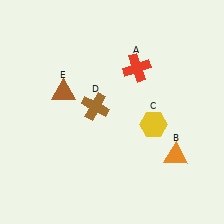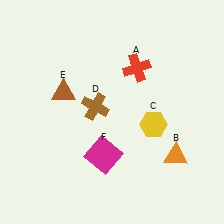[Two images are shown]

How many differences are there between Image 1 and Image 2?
There is 1 difference between the two images.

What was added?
A magenta square (F) was added in Image 2.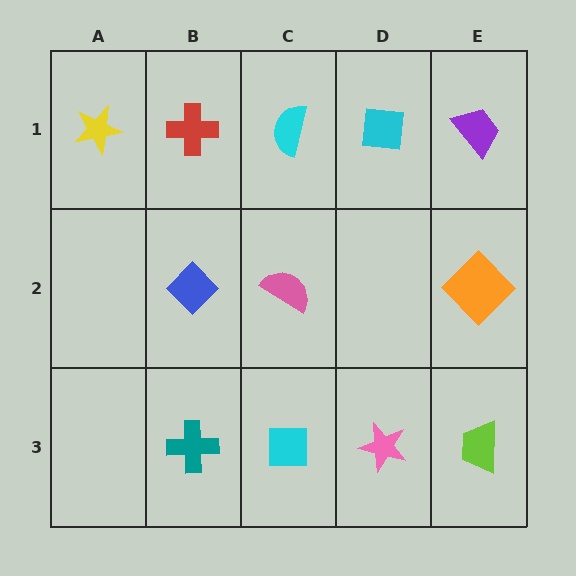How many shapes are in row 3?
4 shapes.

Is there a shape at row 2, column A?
No, that cell is empty.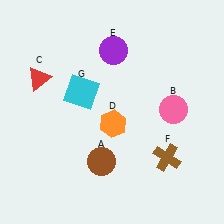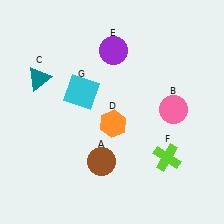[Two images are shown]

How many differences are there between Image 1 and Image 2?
There are 2 differences between the two images.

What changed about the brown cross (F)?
In Image 1, F is brown. In Image 2, it changed to lime.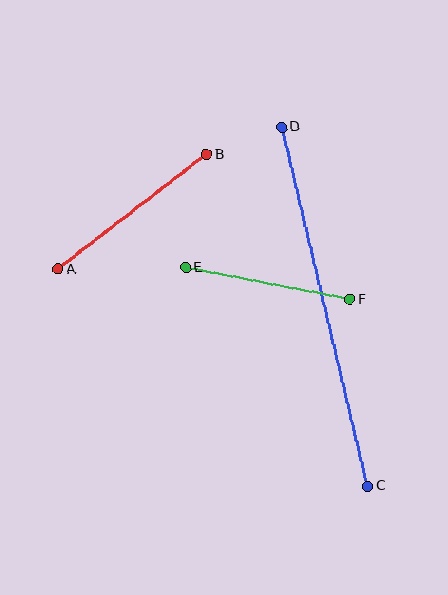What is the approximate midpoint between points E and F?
The midpoint is at approximately (268, 283) pixels.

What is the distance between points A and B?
The distance is approximately 188 pixels.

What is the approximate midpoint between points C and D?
The midpoint is at approximately (325, 307) pixels.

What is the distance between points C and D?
The distance is approximately 369 pixels.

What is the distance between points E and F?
The distance is approximately 167 pixels.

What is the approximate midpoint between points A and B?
The midpoint is at approximately (132, 212) pixels.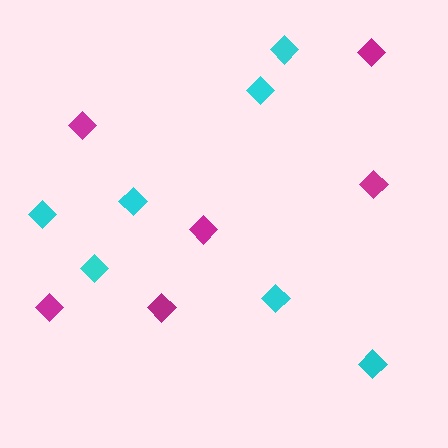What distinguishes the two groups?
There are 2 groups: one group of magenta diamonds (6) and one group of cyan diamonds (7).